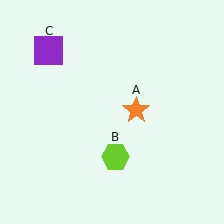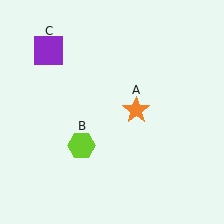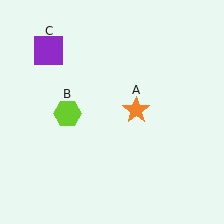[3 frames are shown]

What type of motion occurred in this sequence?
The lime hexagon (object B) rotated clockwise around the center of the scene.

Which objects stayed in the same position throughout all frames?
Orange star (object A) and purple square (object C) remained stationary.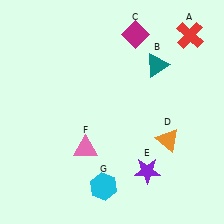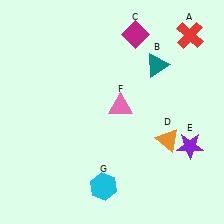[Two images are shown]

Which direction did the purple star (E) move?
The purple star (E) moved right.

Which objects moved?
The objects that moved are: the purple star (E), the pink triangle (F).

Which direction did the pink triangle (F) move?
The pink triangle (F) moved up.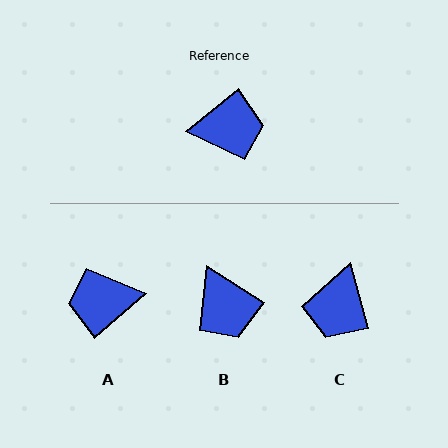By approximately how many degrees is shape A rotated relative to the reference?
Approximately 178 degrees clockwise.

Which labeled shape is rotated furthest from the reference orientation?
A, about 178 degrees away.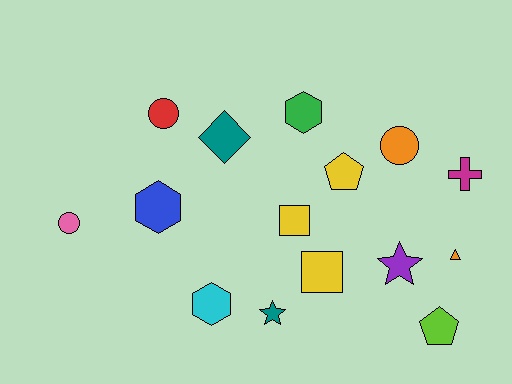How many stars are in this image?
There are 2 stars.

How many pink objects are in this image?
There is 1 pink object.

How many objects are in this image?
There are 15 objects.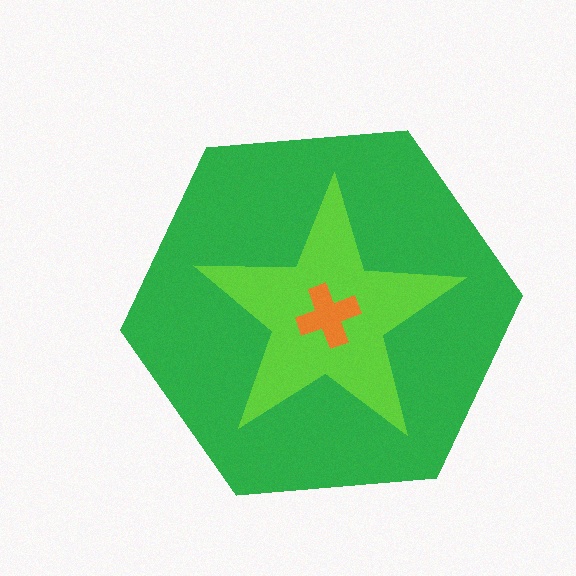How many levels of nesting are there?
3.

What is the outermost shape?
The green hexagon.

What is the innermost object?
The orange cross.